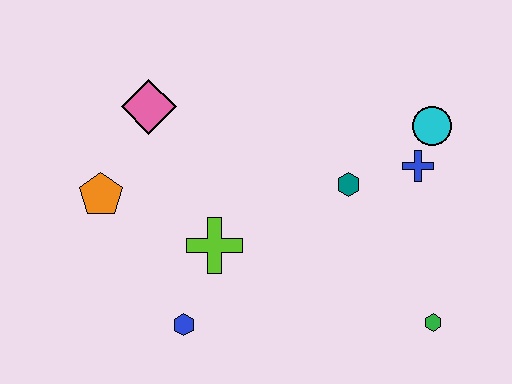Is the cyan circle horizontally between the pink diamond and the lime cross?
No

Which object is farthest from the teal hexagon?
The orange pentagon is farthest from the teal hexagon.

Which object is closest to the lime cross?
The blue hexagon is closest to the lime cross.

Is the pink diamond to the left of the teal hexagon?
Yes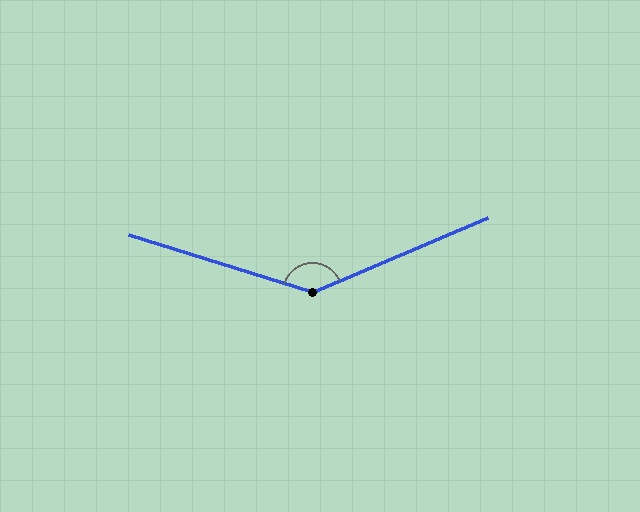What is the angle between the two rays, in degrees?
Approximately 139 degrees.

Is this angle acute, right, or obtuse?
It is obtuse.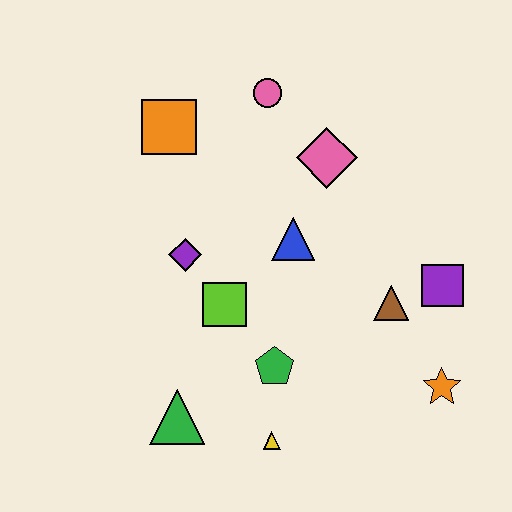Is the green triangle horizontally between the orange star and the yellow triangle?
No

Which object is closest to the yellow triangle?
The green pentagon is closest to the yellow triangle.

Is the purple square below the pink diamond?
Yes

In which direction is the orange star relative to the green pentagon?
The orange star is to the right of the green pentagon.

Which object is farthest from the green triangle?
The pink circle is farthest from the green triangle.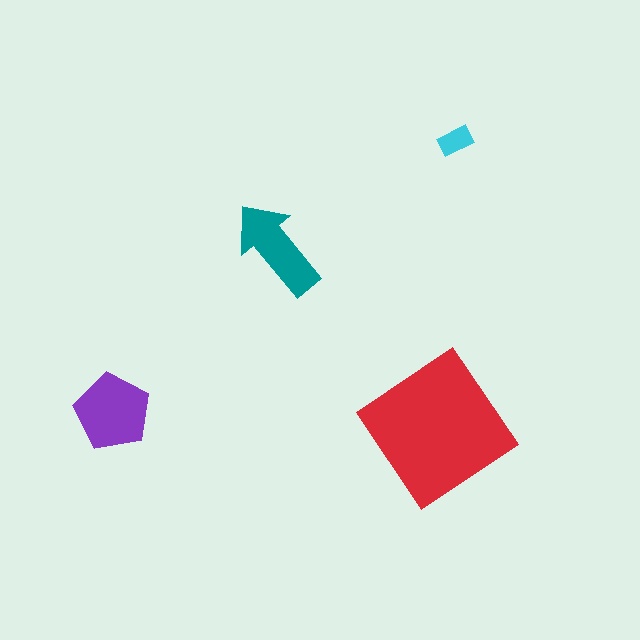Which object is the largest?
The red diamond.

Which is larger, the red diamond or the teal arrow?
The red diamond.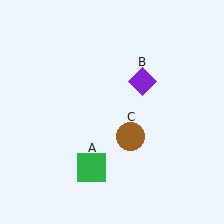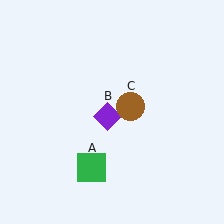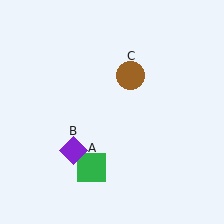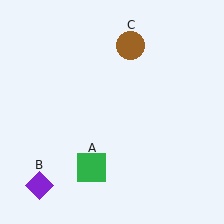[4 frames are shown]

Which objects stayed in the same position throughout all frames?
Green square (object A) remained stationary.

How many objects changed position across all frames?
2 objects changed position: purple diamond (object B), brown circle (object C).